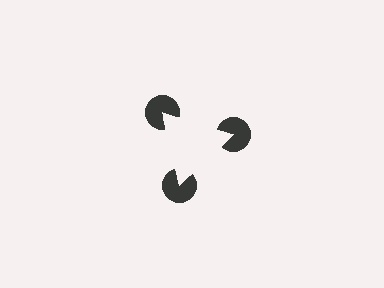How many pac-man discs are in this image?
There are 3 — one at each vertex of the illusory triangle.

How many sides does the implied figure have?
3 sides.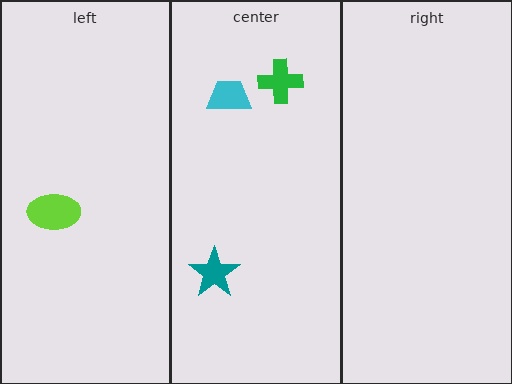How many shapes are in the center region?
3.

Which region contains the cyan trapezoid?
The center region.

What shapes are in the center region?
The teal star, the cyan trapezoid, the green cross.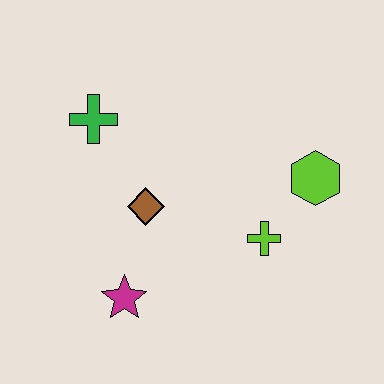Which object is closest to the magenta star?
The brown diamond is closest to the magenta star.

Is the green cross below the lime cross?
No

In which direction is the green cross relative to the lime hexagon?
The green cross is to the left of the lime hexagon.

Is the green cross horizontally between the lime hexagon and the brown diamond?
No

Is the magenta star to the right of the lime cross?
No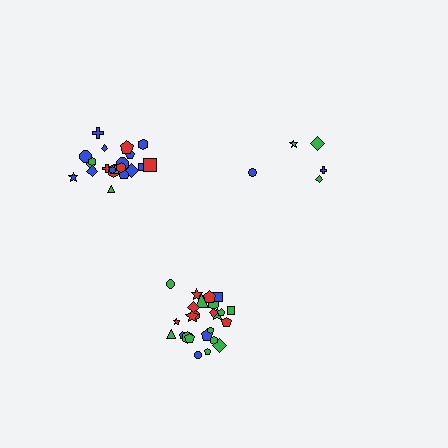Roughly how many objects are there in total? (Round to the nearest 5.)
Roughly 50 objects in total.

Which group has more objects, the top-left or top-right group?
The top-left group.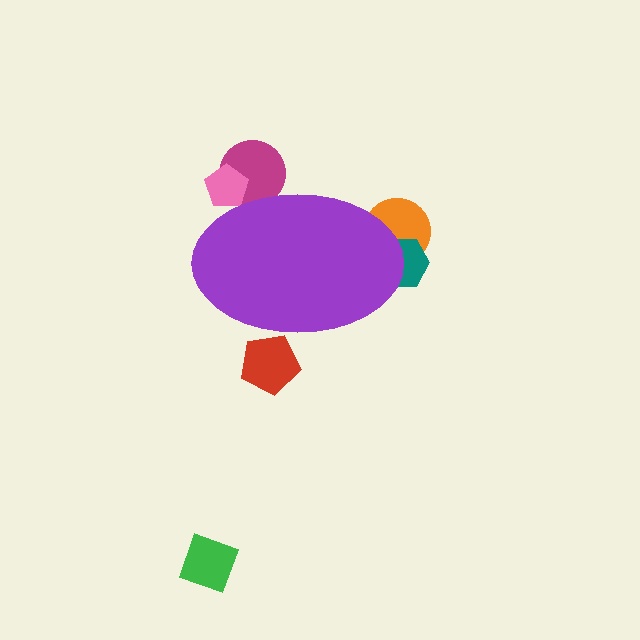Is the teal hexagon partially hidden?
Yes, the teal hexagon is partially hidden behind the purple ellipse.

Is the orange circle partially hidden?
Yes, the orange circle is partially hidden behind the purple ellipse.